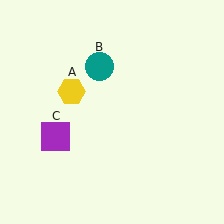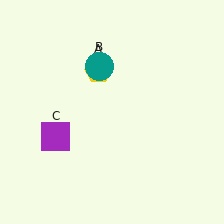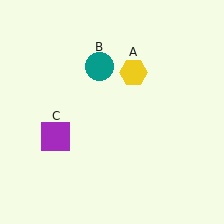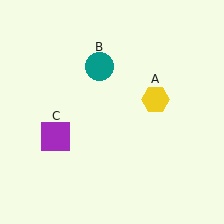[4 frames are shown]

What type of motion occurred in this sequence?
The yellow hexagon (object A) rotated clockwise around the center of the scene.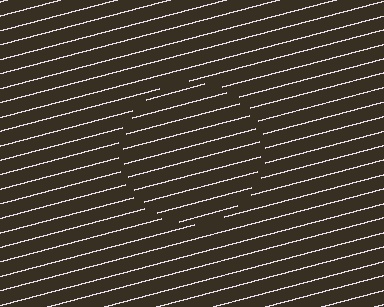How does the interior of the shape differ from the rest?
The interior of the shape contains the same grating, shifted by half a period — the contour is defined by the phase discontinuity where line-ends from the inner and outer gratings abut.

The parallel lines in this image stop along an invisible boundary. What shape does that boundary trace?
An illusory circle. The interior of the shape contains the same grating, shifted by half a period — the contour is defined by the phase discontinuity where line-ends from the inner and outer gratings abut.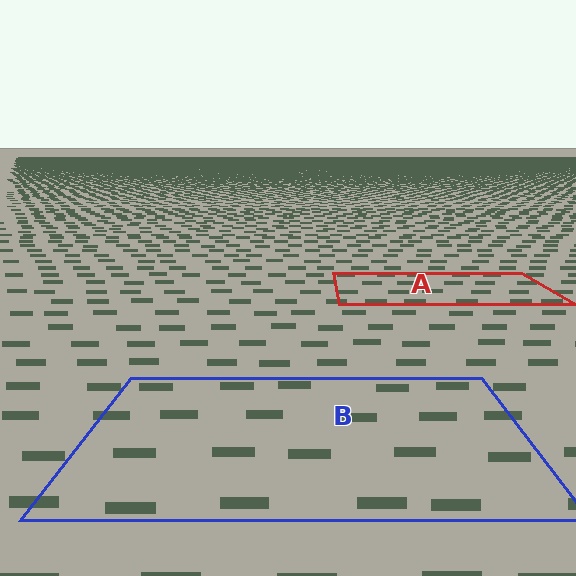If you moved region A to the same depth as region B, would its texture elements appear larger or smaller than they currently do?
They would appear larger. At a closer depth, the same texture elements are projected at a bigger on-screen size.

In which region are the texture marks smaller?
The texture marks are smaller in region A, because it is farther away.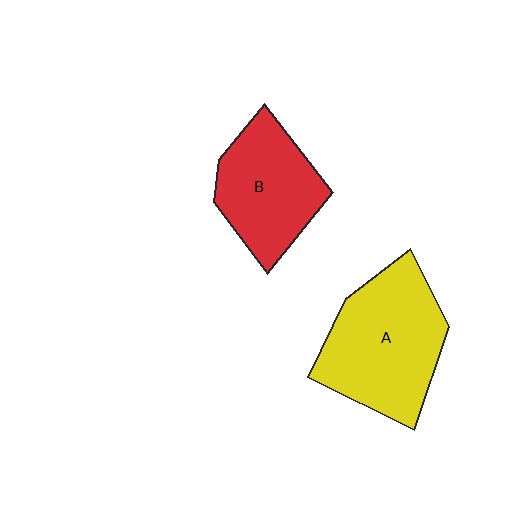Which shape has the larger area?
Shape A (yellow).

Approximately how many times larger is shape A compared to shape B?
Approximately 1.3 times.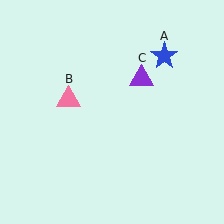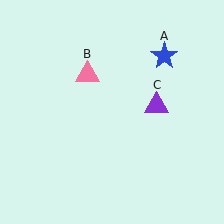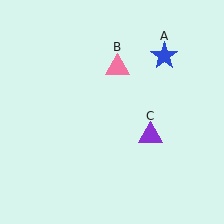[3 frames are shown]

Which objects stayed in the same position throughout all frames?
Blue star (object A) remained stationary.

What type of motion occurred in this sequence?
The pink triangle (object B), purple triangle (object C) rotated clockwise around the center of the scene.